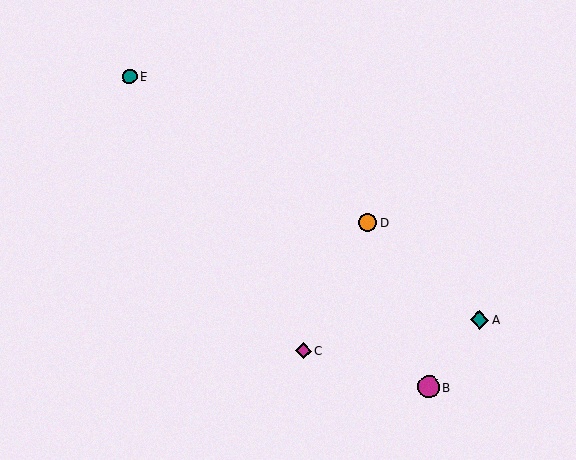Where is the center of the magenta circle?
The center of the magenta circle is at (429, 387).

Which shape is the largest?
The magenta circle (labeled B) is the largest.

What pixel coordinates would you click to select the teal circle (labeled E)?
Click at (130, 77) to select the teal circle E.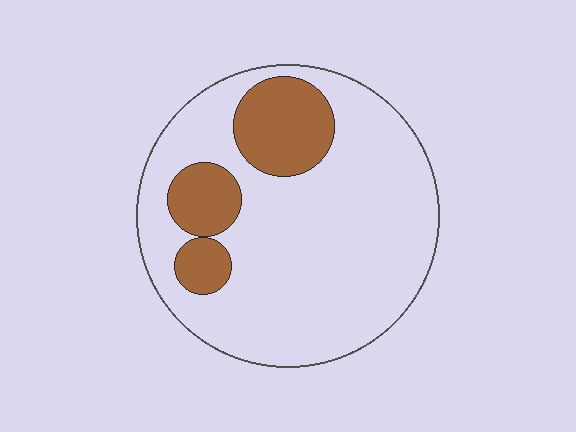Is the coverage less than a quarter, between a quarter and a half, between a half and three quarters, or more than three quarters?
Less than a quarter.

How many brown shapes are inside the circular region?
3.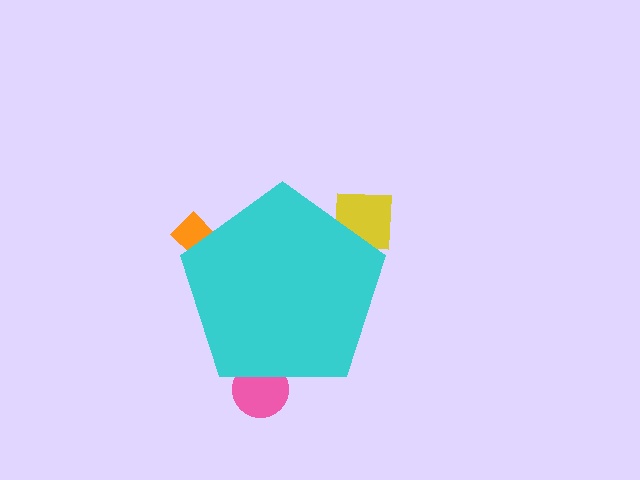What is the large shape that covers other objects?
A cyan pentagon.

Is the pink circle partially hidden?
Yes, the pink circle is partially hidden behind the cyan pentagon.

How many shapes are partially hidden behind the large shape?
3 shapes are partially hidden.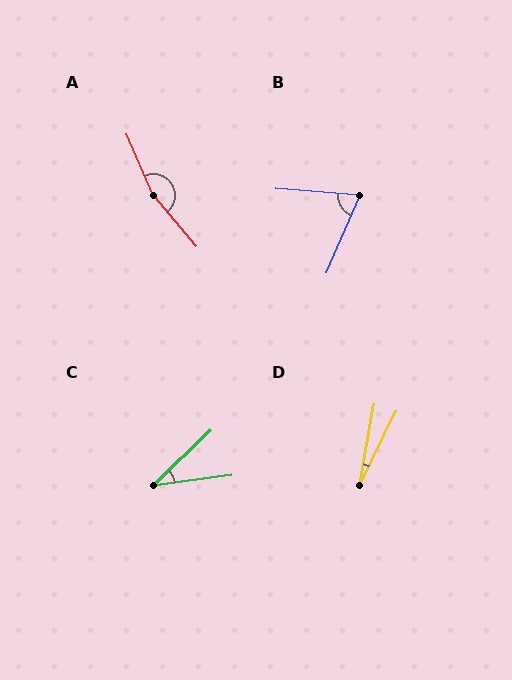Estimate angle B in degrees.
Approximately 71 degrees.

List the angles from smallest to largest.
D (16°), C (37°), B (71°), A (163°).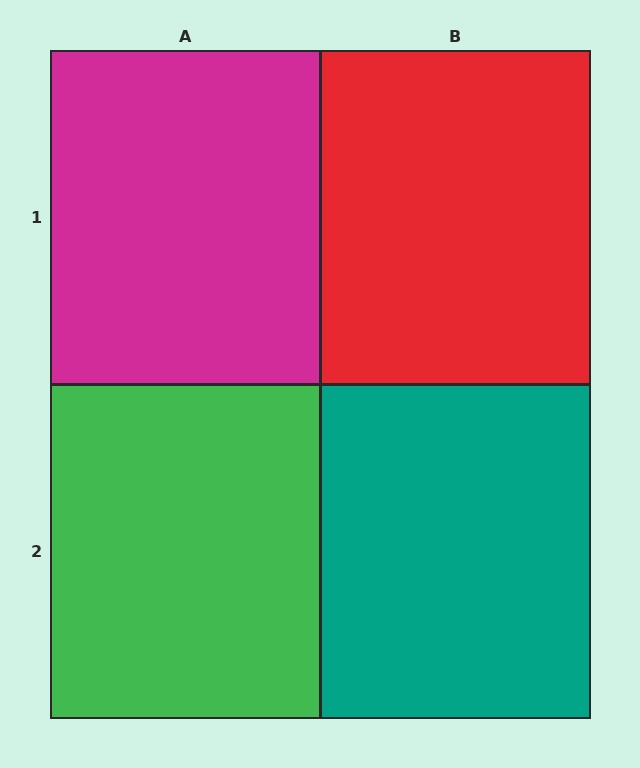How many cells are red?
1 cell is red.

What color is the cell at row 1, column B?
Red.